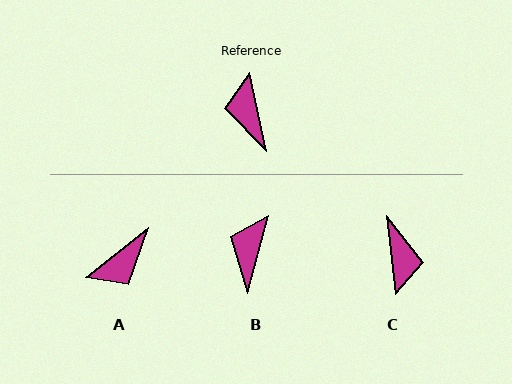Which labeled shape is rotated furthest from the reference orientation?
C, about 174 degrees away.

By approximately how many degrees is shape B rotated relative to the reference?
Approximately 27 degrees clockwise.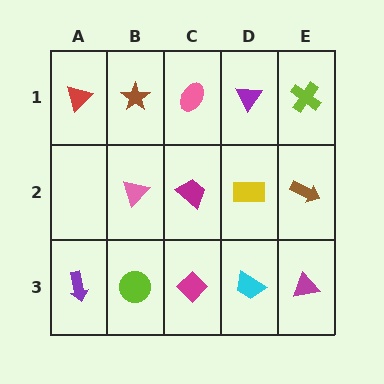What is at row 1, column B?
A brown star.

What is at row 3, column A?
A purple arrow.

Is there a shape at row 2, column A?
No, that cell is empty.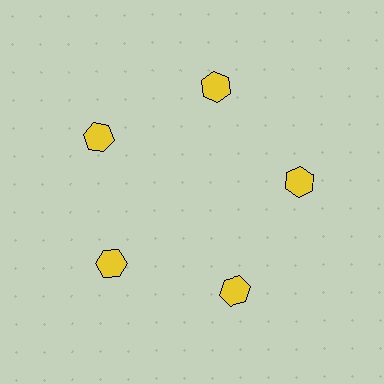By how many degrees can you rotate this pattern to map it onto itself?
The pattern maps onto itself every 72 degrees of rotation.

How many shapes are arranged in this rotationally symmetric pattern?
There are 5 shapes, arranged in 5 groups of 1.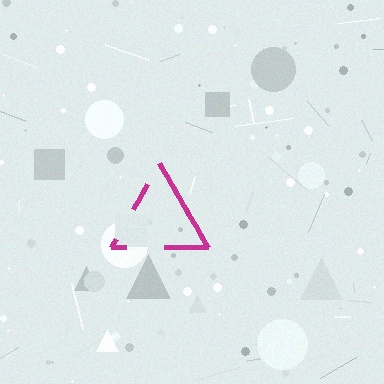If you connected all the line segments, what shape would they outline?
They would outline a triangle.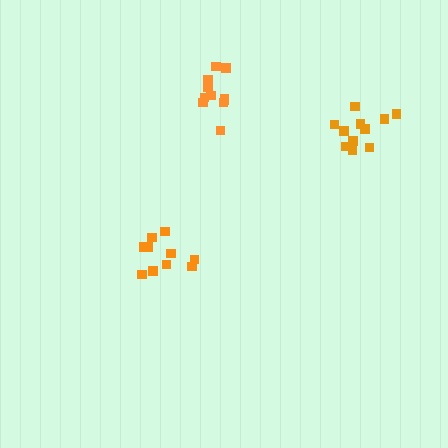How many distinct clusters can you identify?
There are 3 distinct clusters.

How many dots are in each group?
Group 1: 11 dots, Group 2: 12 dots, Group 3: 10 dots (33 total).